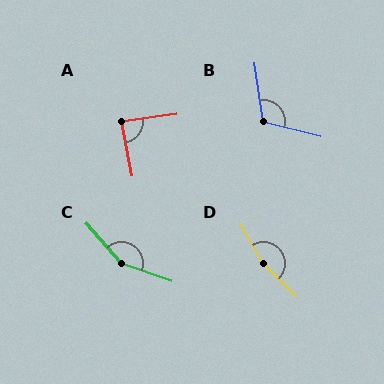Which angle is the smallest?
A, at approximately 87 degrees.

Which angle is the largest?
D, at approximately 164 degrees.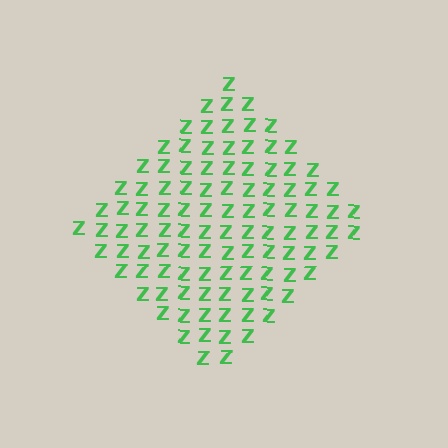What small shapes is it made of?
It is made of small letter Z's.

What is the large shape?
The large shape is a diamond.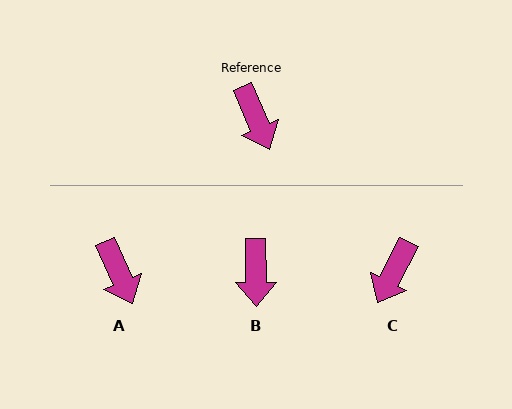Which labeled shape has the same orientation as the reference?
A.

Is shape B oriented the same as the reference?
No, it is off by about 23 degrees.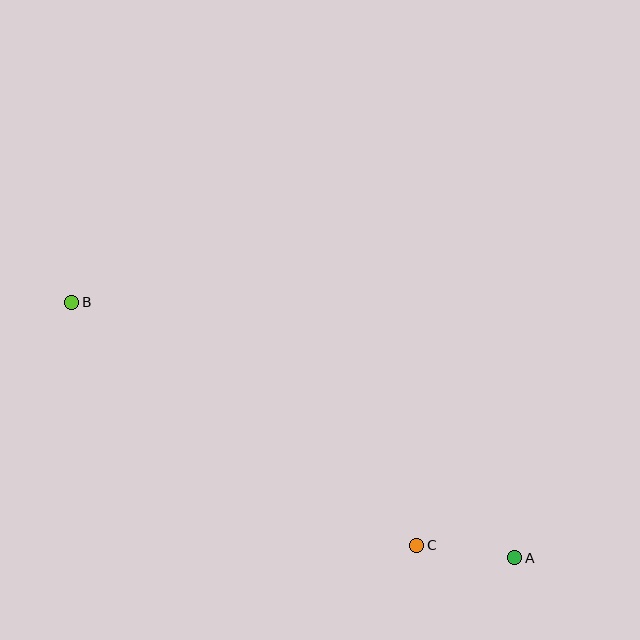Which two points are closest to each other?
Points A and C are closest to each other.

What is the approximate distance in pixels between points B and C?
The distance between B and C is approximately 422 pixels.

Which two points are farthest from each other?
Points A and B are farthest from each other.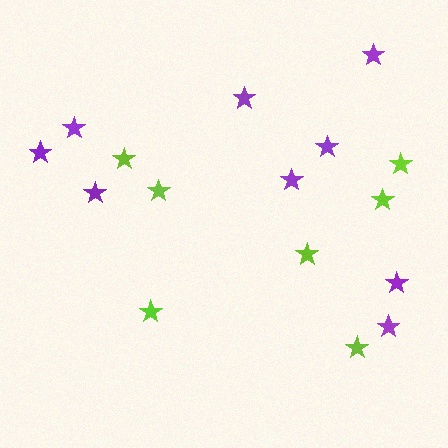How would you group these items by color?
There are 2 groups: one group of purple stars (9) and one group of lime stars (7).